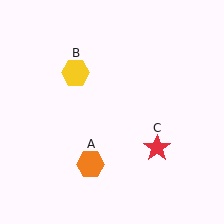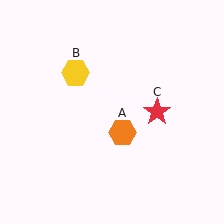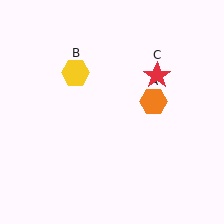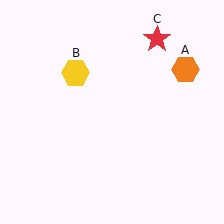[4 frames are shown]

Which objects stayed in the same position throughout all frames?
Yellow hexagon (object B) remained stationary.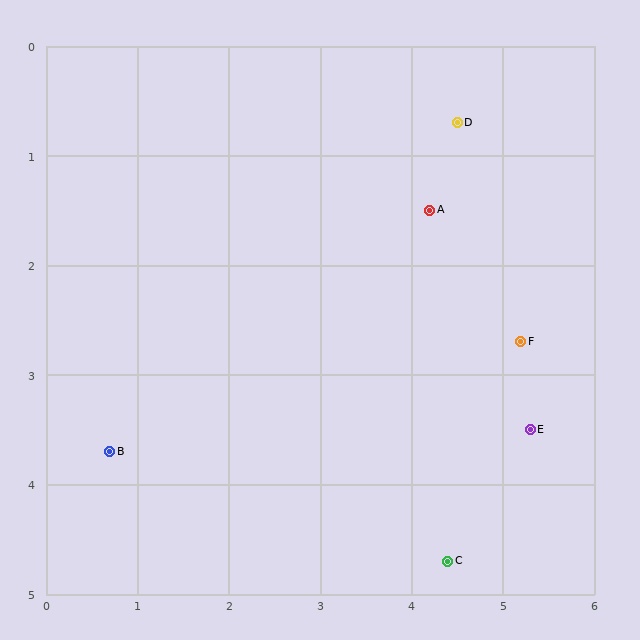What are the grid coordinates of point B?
Point B is at approximately (0.7, 3.7).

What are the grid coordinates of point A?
Point A is at approximately (4.2, 1.5).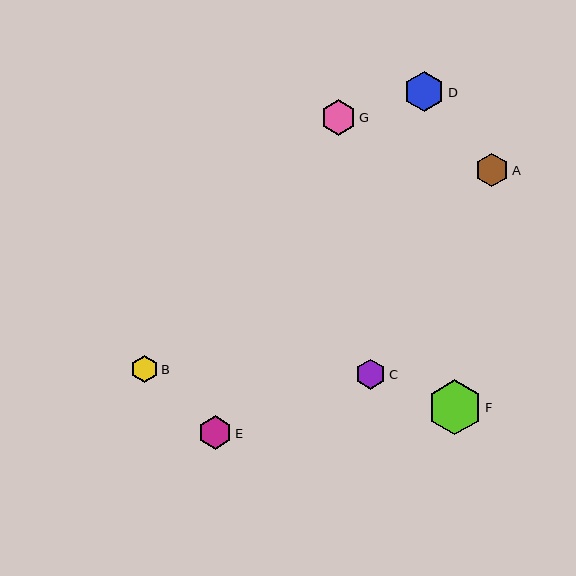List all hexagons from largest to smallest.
From largest to smallest: F, D, G, A, E, C, B.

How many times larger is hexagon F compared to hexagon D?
Hexagon F is approximately 1.4 times the size of hexagon D.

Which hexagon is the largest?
Hexagon F is the largest with a size of approximately 55 pixels.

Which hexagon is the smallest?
Hexagon B is the smallest with a size of approximately 27 pixels.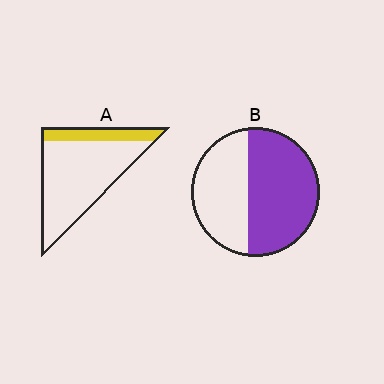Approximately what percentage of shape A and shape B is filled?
A is approximately 20% and B is approximately 55%.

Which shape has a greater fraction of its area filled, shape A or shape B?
Shape B.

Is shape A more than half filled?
No.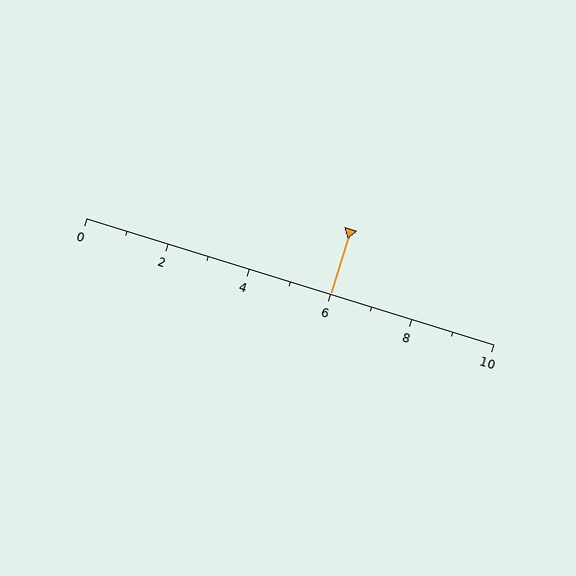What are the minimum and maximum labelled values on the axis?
The axis runs from 0 to 10.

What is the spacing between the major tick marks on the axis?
The major ticks are spaced 2 apart.